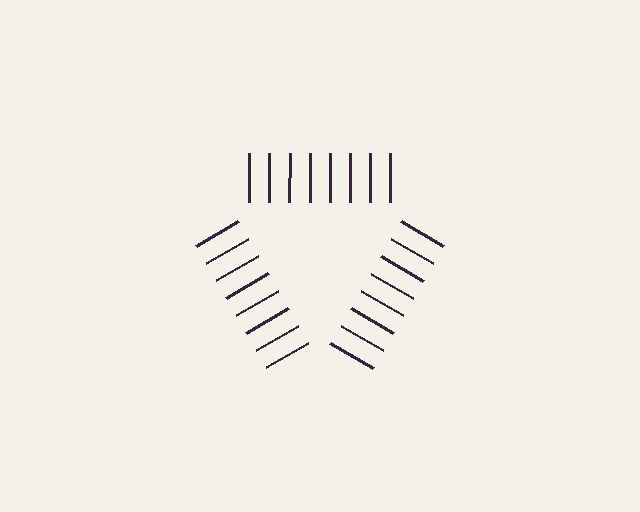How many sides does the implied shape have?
3 sides — the line-ends trace a triangle.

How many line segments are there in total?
24 — 8 along each of the 3 edges.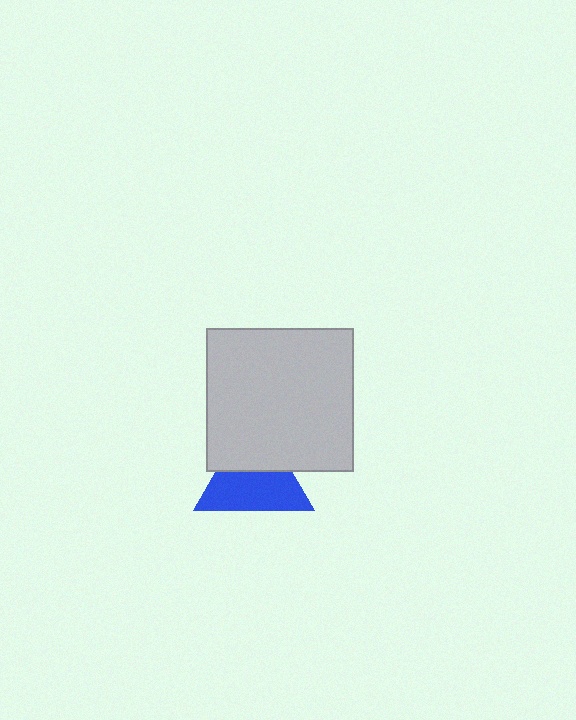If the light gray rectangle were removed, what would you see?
You would see the complete blue triangle.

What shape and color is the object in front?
The object in front is a light gray rectangle.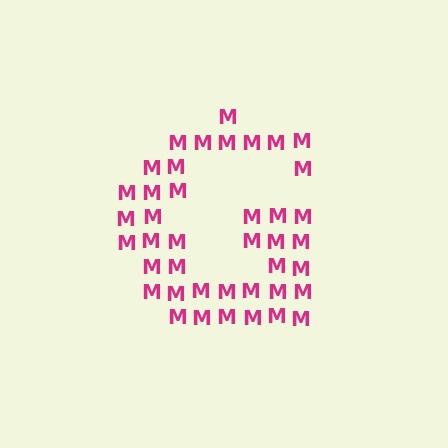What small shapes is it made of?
It is made of small letter M's.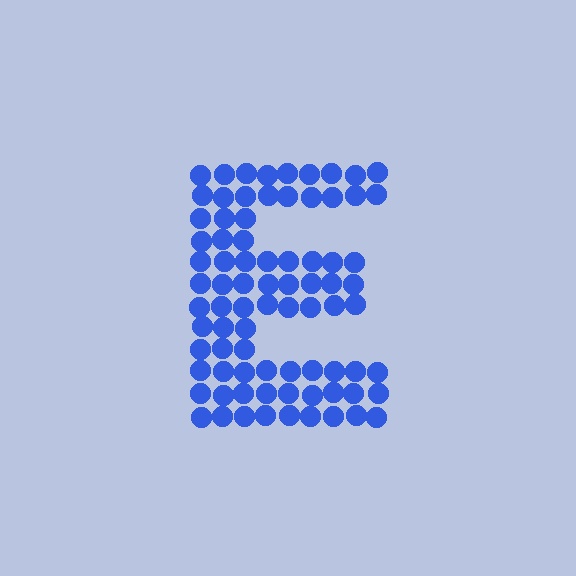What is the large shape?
The large shape is the letter E.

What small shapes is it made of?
It is made of small circles.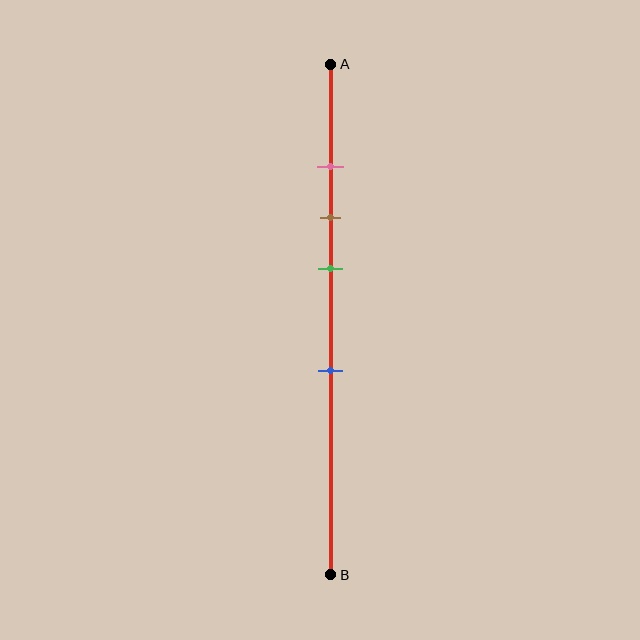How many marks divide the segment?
There are 4 marks dividing the segment.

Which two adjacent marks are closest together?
The pink and brown marks are the closest adjacent pair.